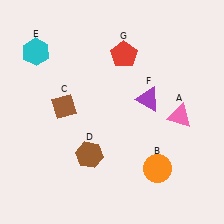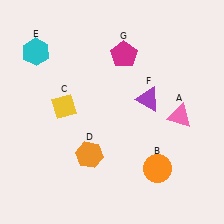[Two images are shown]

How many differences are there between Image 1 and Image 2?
There are 3 differences between the two images.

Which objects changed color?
C changed from brown to yellow. D changed from brown to orange. G changed from red to magenta.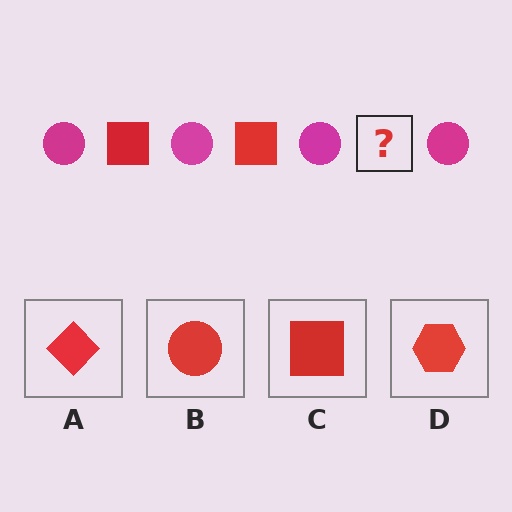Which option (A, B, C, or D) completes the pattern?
C.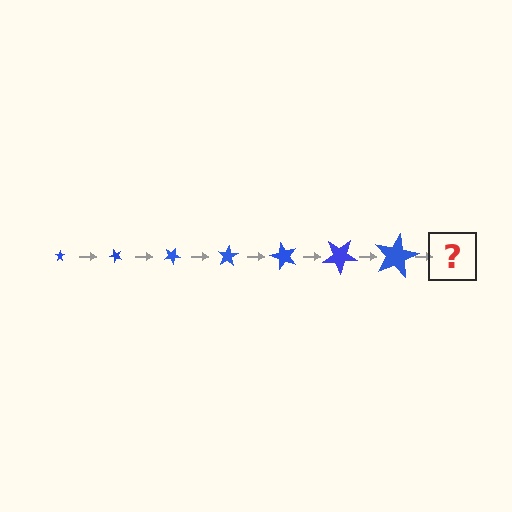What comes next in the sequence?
The next element should be a star, larger than the previous one and rotated 350 degrees from the start.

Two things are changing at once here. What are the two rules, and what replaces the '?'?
The two rules are that the star grows larger each step and it rotates 50 degrees each step. The '?' should be a star, larger than the previous one and rotated 350 degrees from the start.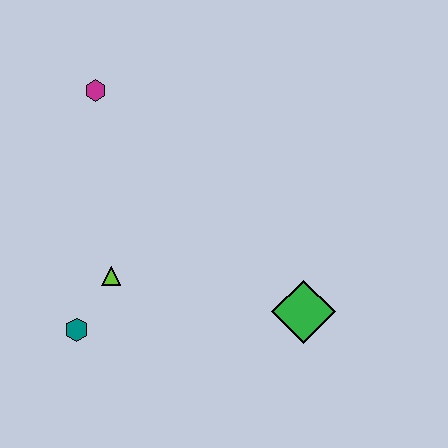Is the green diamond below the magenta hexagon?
Yes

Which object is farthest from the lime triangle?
The green diamond is farthest from the lime triangle.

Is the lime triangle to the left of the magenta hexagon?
No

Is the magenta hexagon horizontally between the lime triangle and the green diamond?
No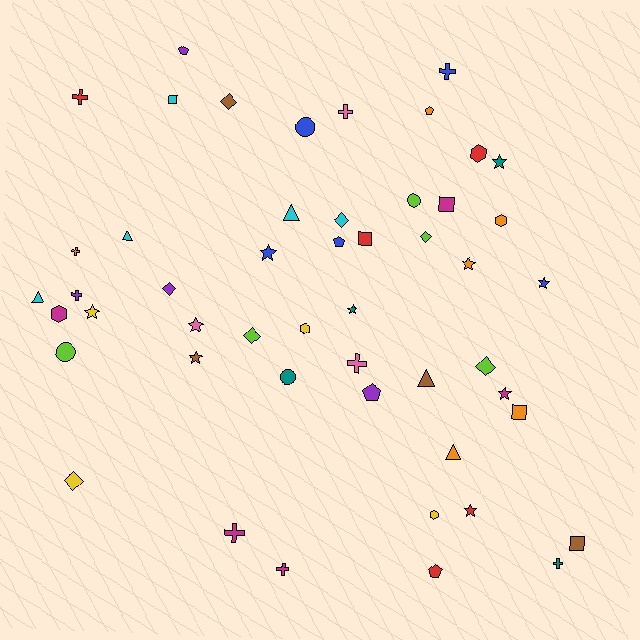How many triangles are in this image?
There are 5 triangles.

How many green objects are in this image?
There are no green objects.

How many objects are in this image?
There are 50 objects.